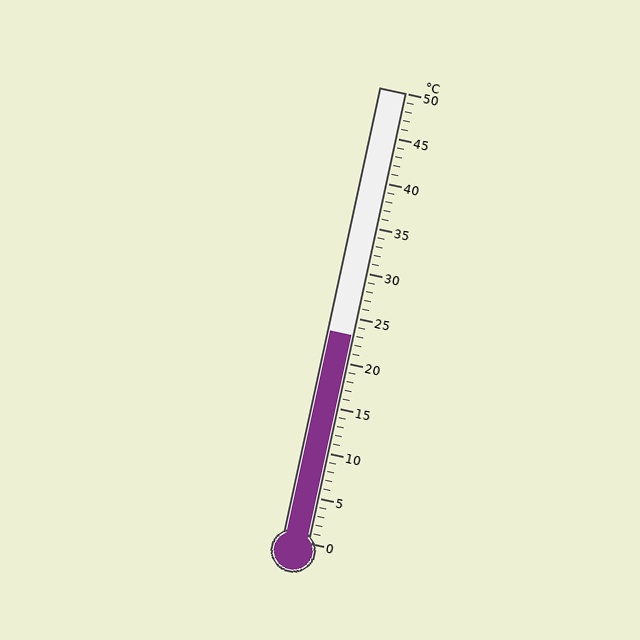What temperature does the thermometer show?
The thermometer shows approximately 23°C.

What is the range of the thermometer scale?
The thermometer scale ranges from 0°C to 50°C.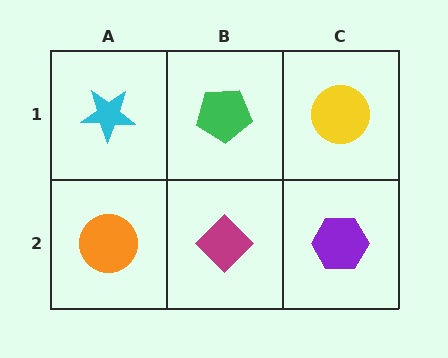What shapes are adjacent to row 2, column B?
A green pentagon (row 1, column B), an orange circle (row 2, column A), a purple hexagon (row 2, column C).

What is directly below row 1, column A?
An orange circle.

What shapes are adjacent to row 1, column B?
A magenta diamond (row 2, column B), a cyan star (row 1, column A), a yellow circle (row 1, column C).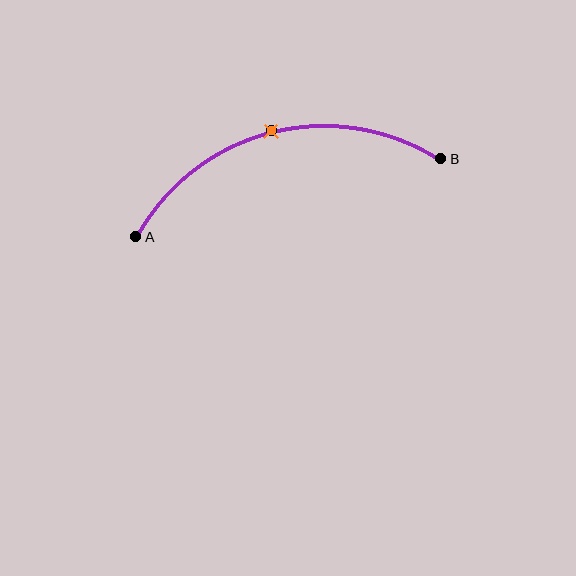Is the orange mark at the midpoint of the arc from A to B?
Yes. The orange mark lies on the arc at equal arc-length from both A and B — it is the arc midpoint.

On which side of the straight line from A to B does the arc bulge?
The arc bulges above the straight line connecting A and B.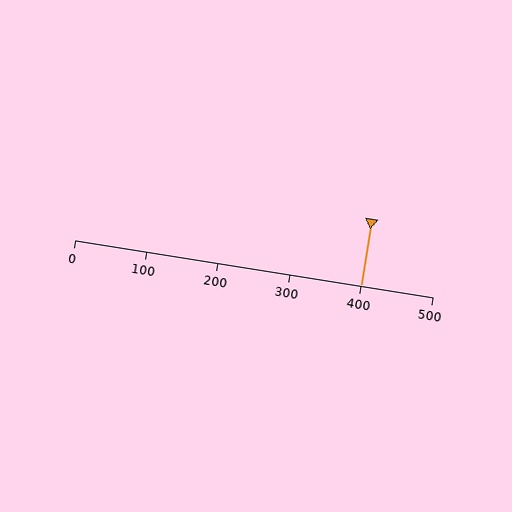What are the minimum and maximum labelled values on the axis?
The axis runs from 0 to 500.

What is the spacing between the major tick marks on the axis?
The major ticks are spaced 100 apart.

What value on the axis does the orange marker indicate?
The marker indicates approximately 400.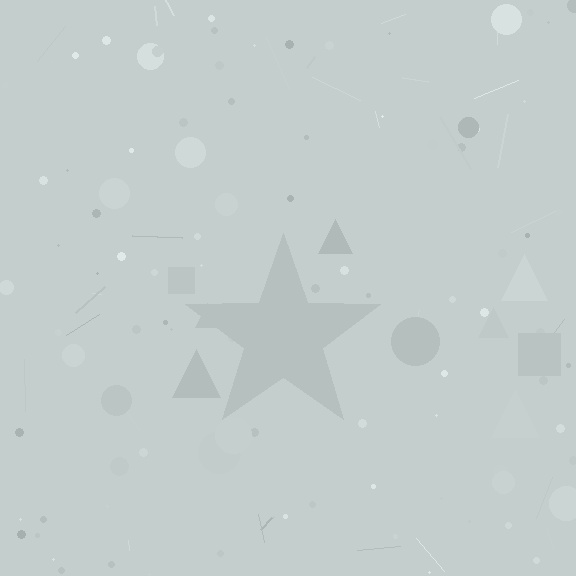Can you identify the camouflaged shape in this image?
The camouflaged shape is a star.